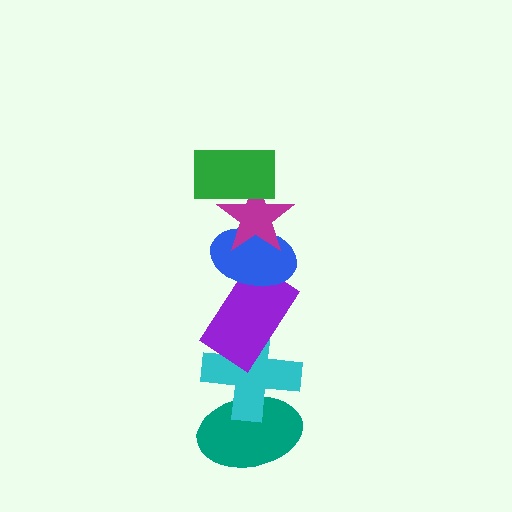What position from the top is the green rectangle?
The green rectangle is 1st from the top.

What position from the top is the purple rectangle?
The purple rectangle is 4th from the top.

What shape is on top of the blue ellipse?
The magenta star is on top of the blue ellipse.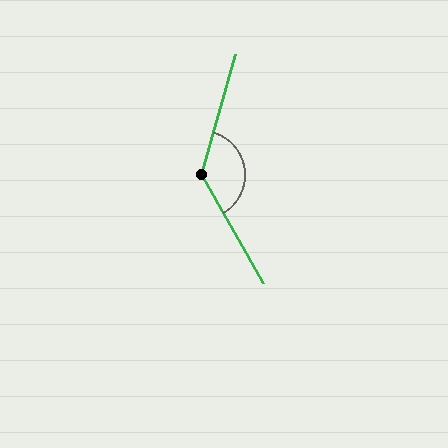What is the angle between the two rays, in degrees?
Approximately 134 degrees.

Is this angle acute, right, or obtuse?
It is obtuse.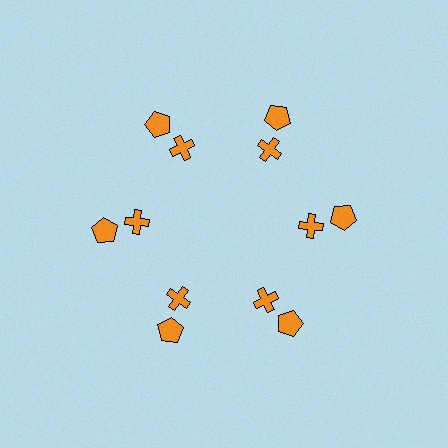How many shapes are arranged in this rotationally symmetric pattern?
There are 12 shapes, arranged in 6 groups of 2.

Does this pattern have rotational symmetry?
Yes, this pattern has 6-fold rotational symmetry. It looks the same after rotating 60 degrees around the center.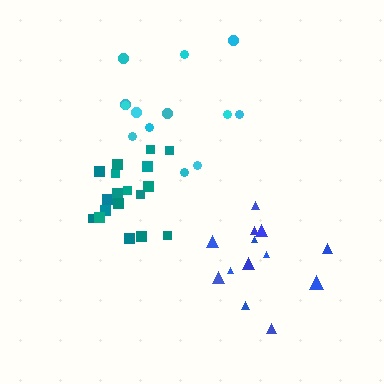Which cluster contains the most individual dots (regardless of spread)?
Teal (18).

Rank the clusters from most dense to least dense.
teal, blue, cyan.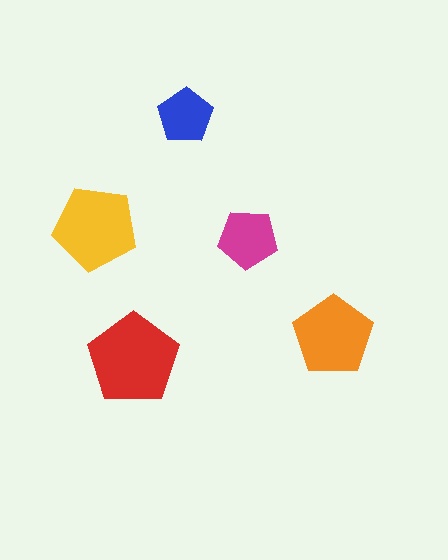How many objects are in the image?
There are 5 objects in the image.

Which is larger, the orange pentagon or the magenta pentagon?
The orange one.